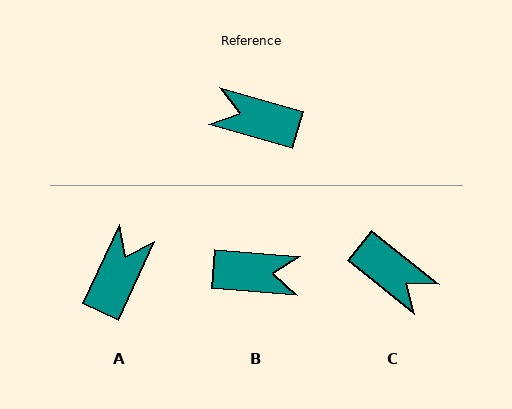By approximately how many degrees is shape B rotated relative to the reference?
Approximately 168 degrees clockwise.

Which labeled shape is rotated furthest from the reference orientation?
B, about 168 degrees away.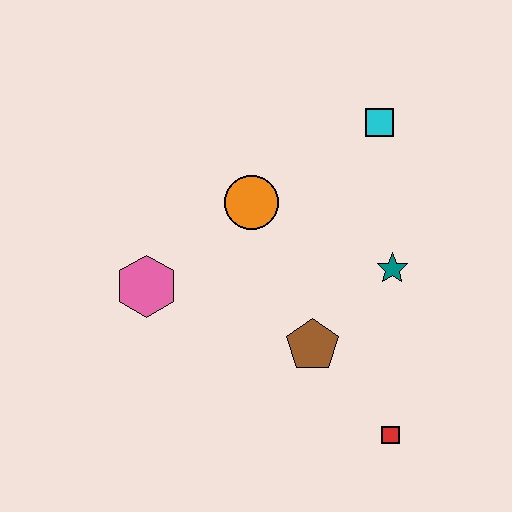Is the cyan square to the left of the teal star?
Yes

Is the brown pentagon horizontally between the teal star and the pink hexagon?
Yes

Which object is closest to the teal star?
The brown pentagon is closest to the teal star.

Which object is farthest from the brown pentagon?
The cyan square is farthest from the brown pentagon.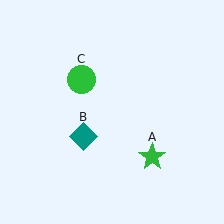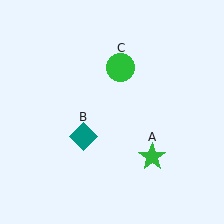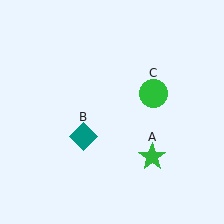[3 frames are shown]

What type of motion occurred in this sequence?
The green circle (object C) rotated clockwise around the center of the scene.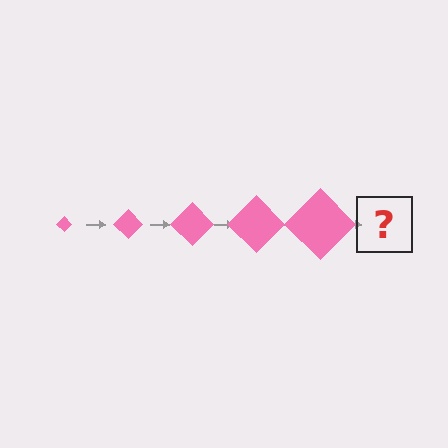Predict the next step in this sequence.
The next step is a pink diamond, larger than the previous one.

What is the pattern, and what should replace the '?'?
The pattern is that the diamond gets progressively larger each step. The '?' should be a pink diamond, larger than the previous one.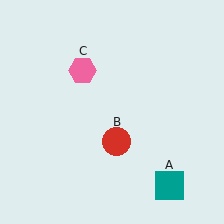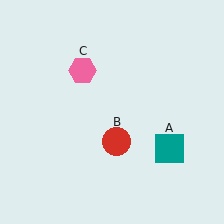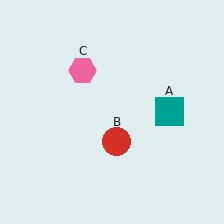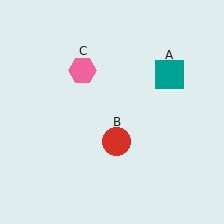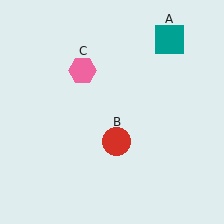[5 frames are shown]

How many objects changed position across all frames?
1 object changed position: teal square (object A).